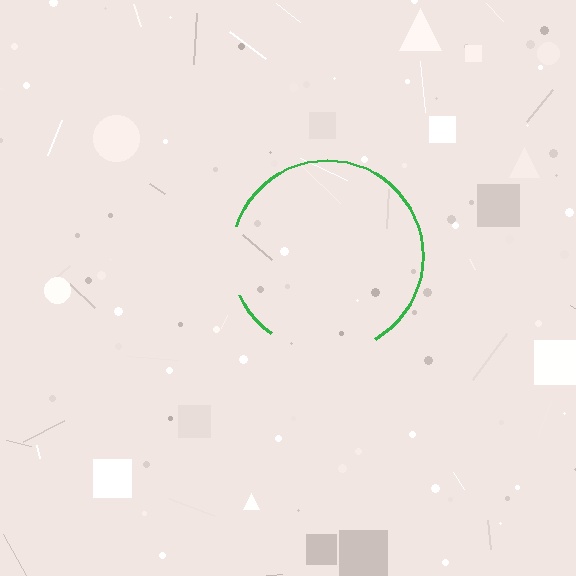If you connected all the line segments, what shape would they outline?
They would outline a circle.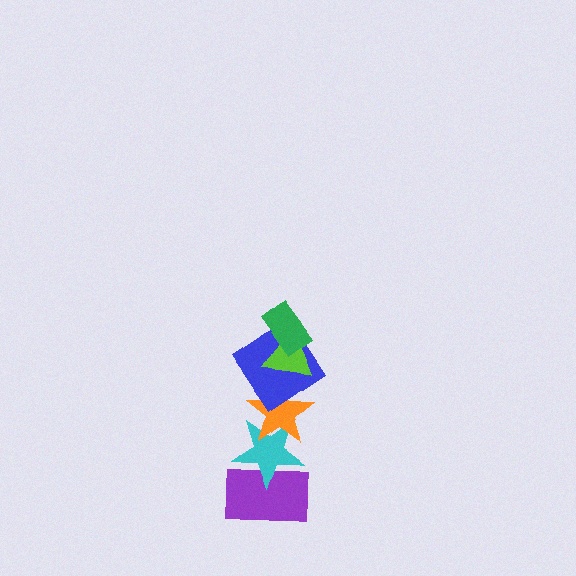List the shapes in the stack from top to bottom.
From top to bottom: the green rectangle, the lime triangle, the blue diamond, the orange star, the cyan star, the purple rectangle.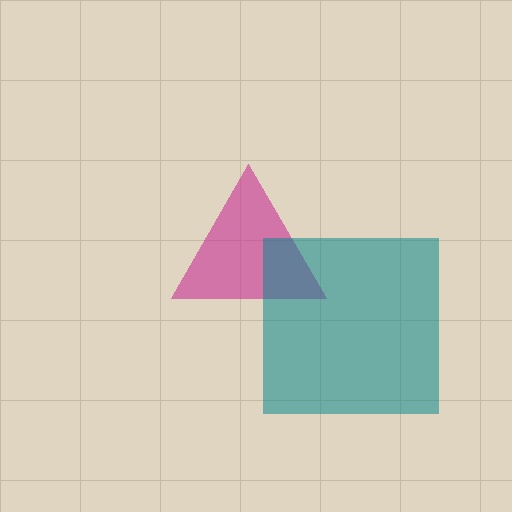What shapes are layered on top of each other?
The layered shapes are: a magenta triangle, a teal square.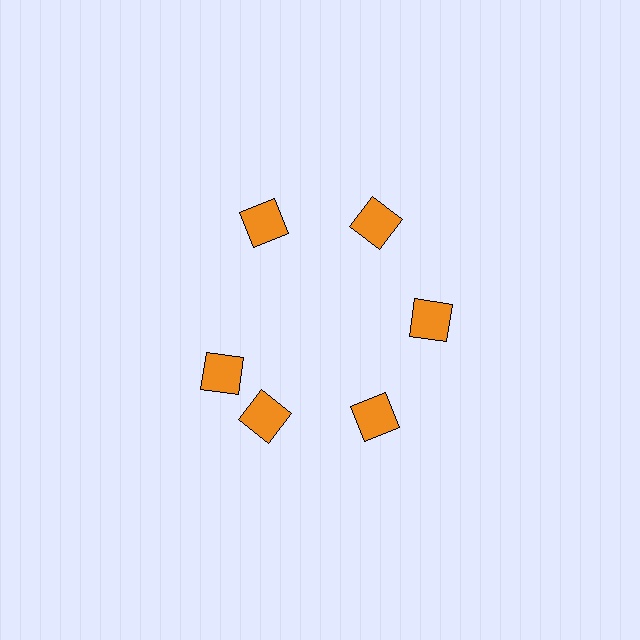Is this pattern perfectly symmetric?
No. The 6 orange squares are arranged in a ring, but one element near the 9 o'clock position is rotated out of alignment along the ring, breaking the 6-fold rotational symmetry.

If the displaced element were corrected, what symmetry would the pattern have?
It would have 6-fold rotational symmetry — the pattern would map onto itself every 60 degrees.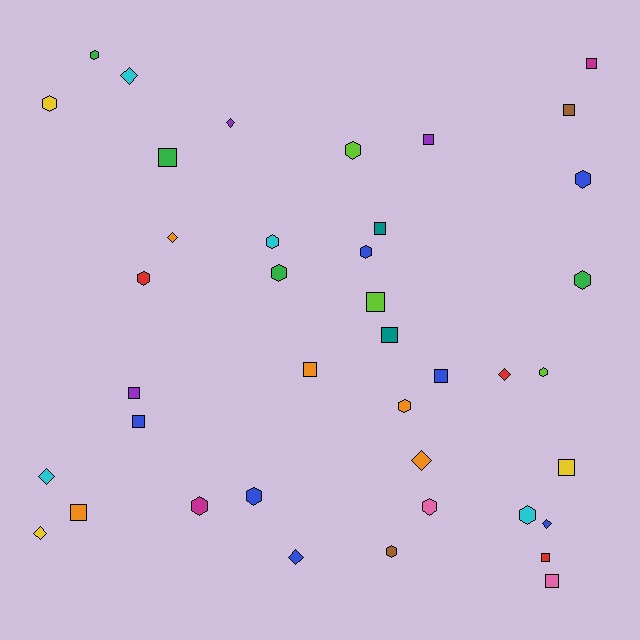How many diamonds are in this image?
There are 9 diamonds.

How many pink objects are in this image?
There are 2 pink objects.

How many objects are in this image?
There are 40 objects.